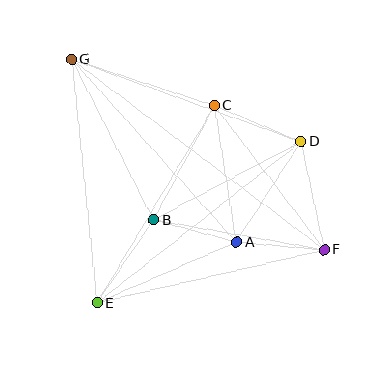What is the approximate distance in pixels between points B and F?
The distance between B and F is approximately 173 pixels.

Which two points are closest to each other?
Points A and B are closest to each other.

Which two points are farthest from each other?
Points F and G are farthest from each other.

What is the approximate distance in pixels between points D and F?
The distance between D and F is approximately 111 pixels.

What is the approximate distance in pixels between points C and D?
The distance between C and D is approximately 94 pixels.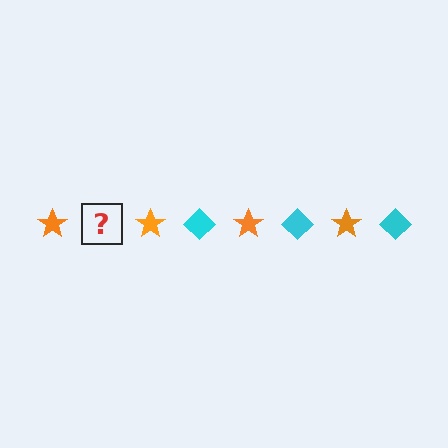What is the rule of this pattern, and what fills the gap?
The rule is that the pattern alternates between orange star and cyan diamond. The gap should be filled with a cyan diamond.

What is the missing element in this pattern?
The missing element is a cyan diamond.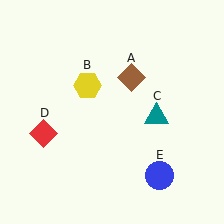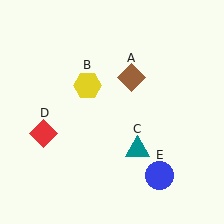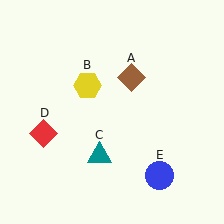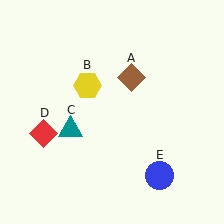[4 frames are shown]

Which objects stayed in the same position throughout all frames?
Brown diamond (object A) and yellow hexagon (object B) and red diamond (object D) and blue circle (object E) remained stationary.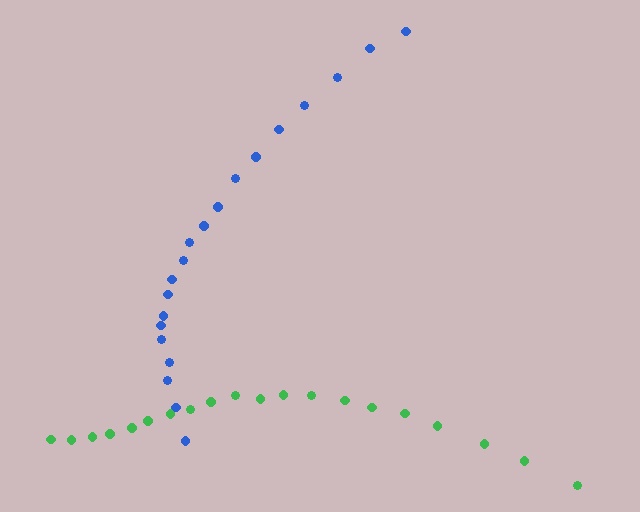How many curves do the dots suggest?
There are 2 distinct paths.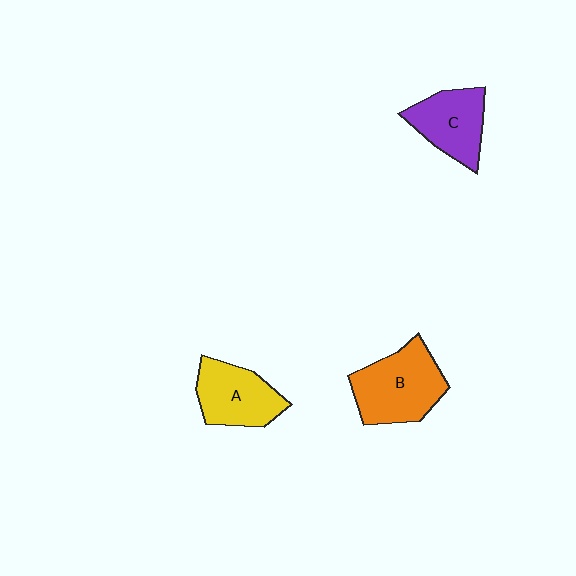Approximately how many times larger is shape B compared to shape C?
Approximately 1.3 times.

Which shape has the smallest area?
Shape C (purple).